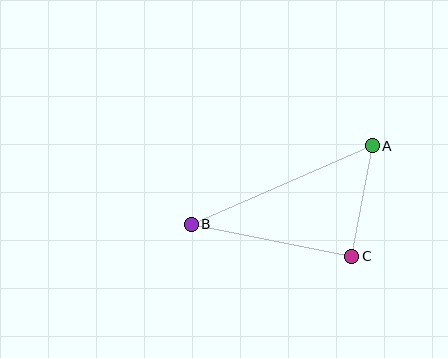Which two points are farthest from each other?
Points A and B are farthest from each other.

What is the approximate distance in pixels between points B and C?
The distance between B and C is approximately 164 pixels.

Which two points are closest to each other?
Points A and C are closest to each other.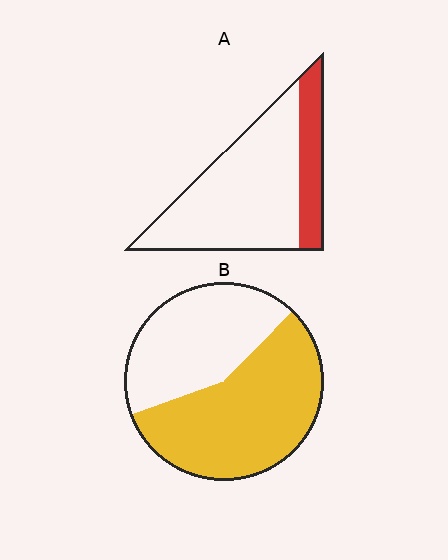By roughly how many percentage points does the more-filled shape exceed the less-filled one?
By roughly 35 percentage points (B over A).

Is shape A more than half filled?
No.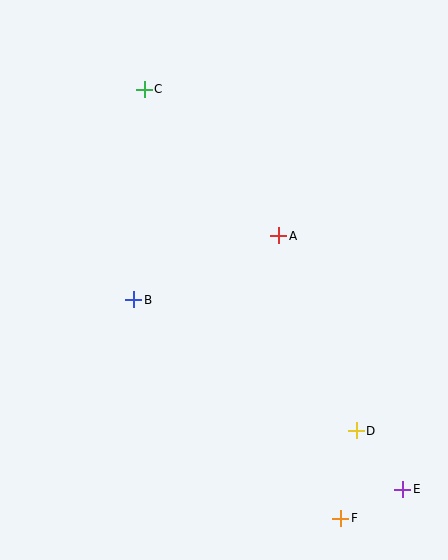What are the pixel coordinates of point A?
Point A is at (279, 236).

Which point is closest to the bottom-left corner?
Point B is closest to the bottom-left corner.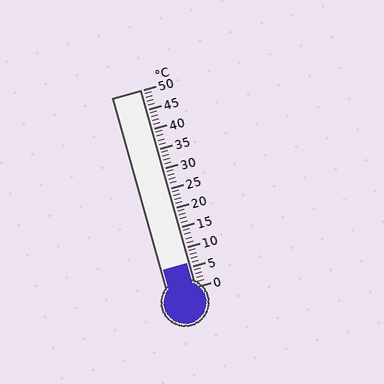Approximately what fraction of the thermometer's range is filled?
The thermometer is filled to approximately 10% of its range.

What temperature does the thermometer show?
The thermometer shows approximately 6°C.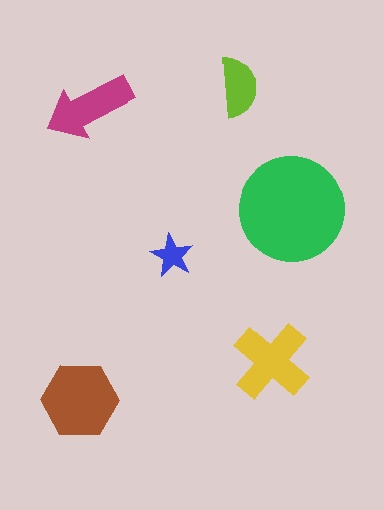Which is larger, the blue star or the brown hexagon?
The brown hexagon.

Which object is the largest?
The green circle.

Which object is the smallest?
The blue star.